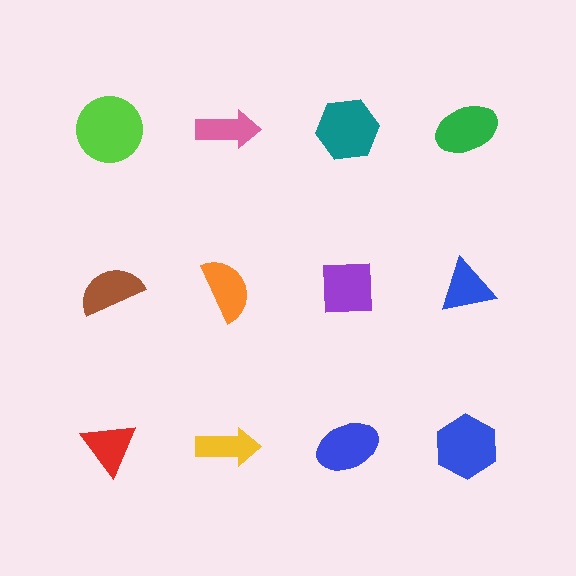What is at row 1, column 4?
A green ellipse.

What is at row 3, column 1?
A red triangle.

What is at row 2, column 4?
A blue triangle.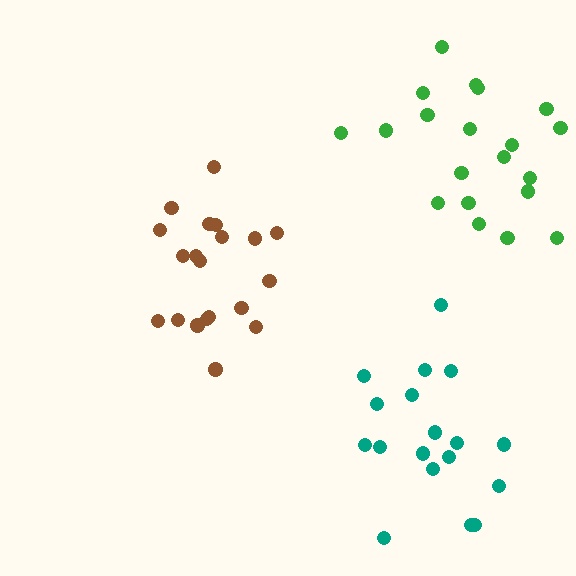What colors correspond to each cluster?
The clusters are colored: green, teal, brown.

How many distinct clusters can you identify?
There are 3 distinct clusters.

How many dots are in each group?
Group 1: 20 dots, Group 2: 18 dots, Group 3: 20 dots (58 total).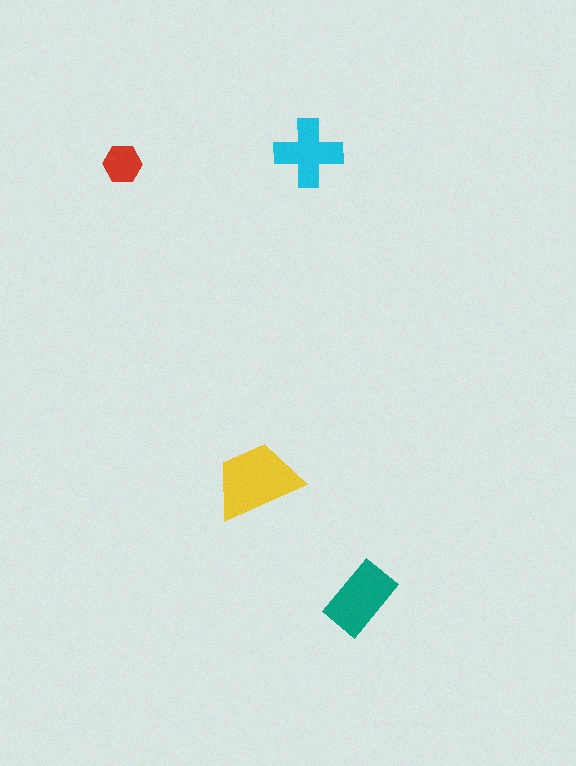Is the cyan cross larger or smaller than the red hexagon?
Larger.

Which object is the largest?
The yellow trapezoid.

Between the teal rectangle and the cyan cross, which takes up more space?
The teal rectangle.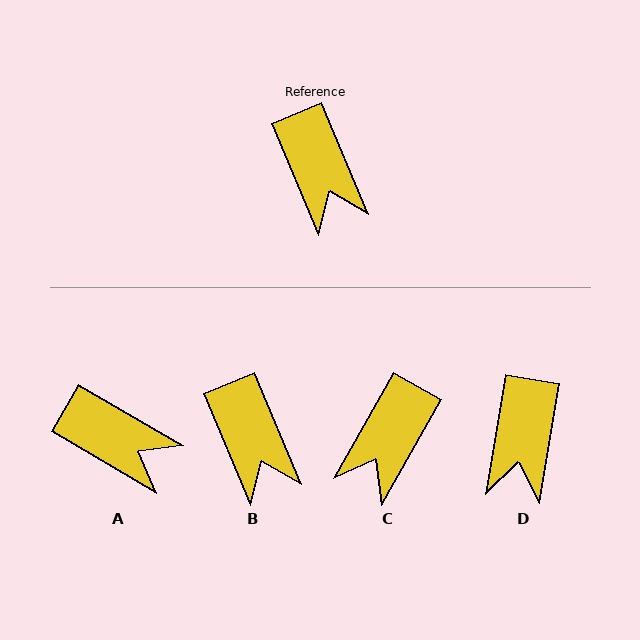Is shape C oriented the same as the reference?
No, it is off by about 52 degrees.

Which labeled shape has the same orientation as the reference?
B.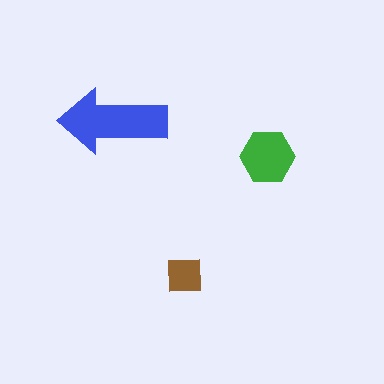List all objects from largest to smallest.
The blue arrow, the green hexagon, the brown square.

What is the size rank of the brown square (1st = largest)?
3rd.